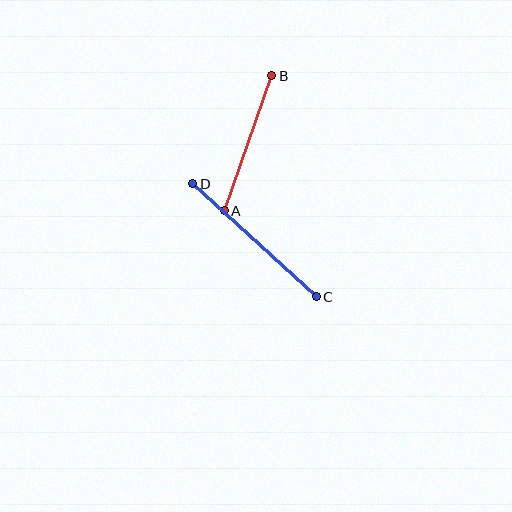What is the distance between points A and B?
The distance is approximately 143 pixels.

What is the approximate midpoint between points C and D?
The midpoint is at approximately (255, 240) pixels.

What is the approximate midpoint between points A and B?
The midpoint is at approximately (248, 143) pixels.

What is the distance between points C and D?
The distance is approximately 167 pixels.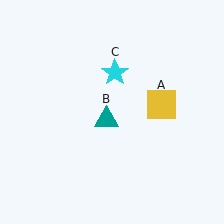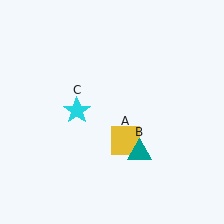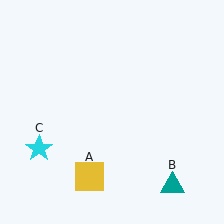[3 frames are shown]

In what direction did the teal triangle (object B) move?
The teal triangle (object B) moved down and to the right.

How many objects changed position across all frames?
3 objects changed position: yellow square (object A), teal triangle (object B), cyan star (object C).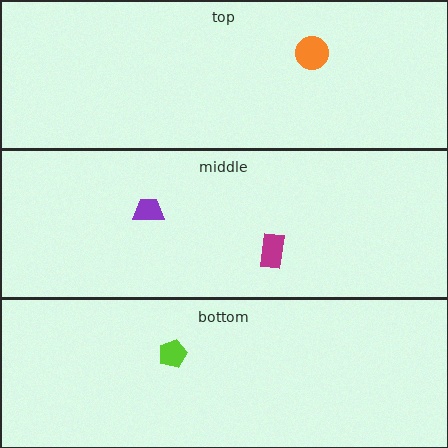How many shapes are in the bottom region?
1.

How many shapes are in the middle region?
2.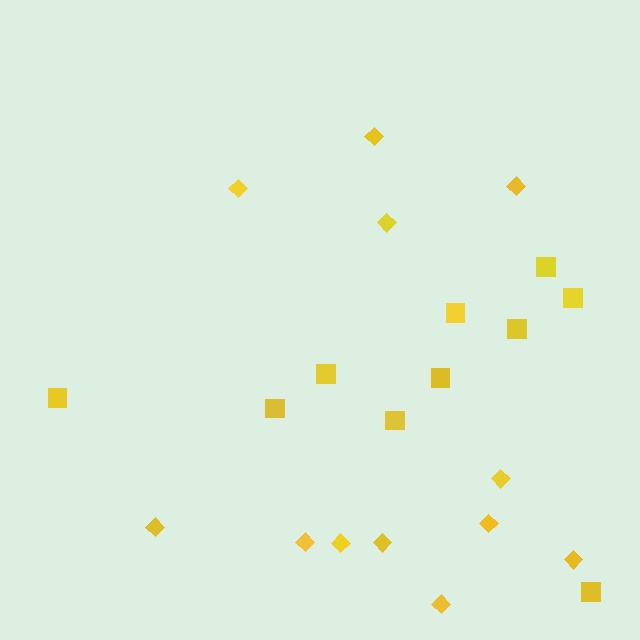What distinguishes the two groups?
There are 2 groups: one group of diamonds (12) and one group of squares (10).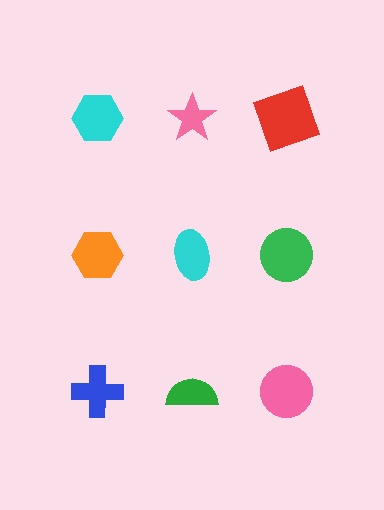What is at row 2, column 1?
An orange hexagon.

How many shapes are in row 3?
3 shapes.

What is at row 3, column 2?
A green semicircle.